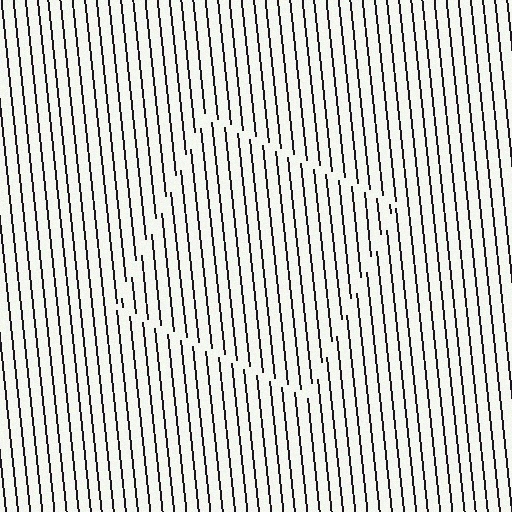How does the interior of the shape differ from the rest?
The interior of the shape contains the same grating, shifted by half a period — the contour is defined by the phase discontinuity where line-ends from the inner and outer gratings abut.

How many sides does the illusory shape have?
4 sides — the line-ends trace a square.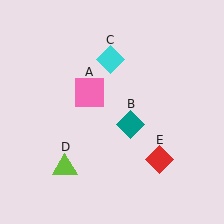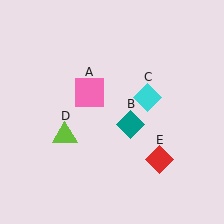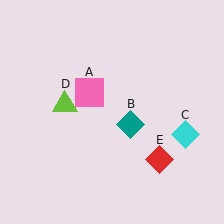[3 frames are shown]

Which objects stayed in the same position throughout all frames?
Pink square (object A) and teal diamond (object B) and red diamond (object E) remained stationary.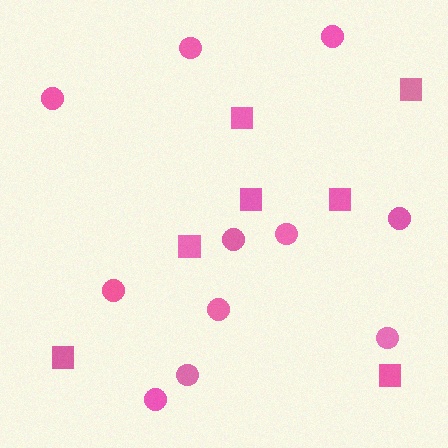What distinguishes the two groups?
There are 2 groups: one group of circles (11) and one group of squares (7).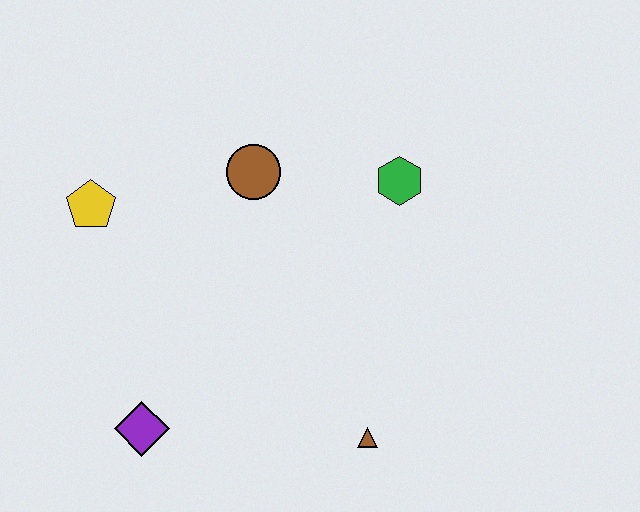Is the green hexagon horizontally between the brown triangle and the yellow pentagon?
No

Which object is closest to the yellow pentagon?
The brown circle is closest to the yellow pentagon.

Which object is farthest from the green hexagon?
The purple diamond is farthest from the green hexagon.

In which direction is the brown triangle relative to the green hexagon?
The brown triangle is below the green hexagon.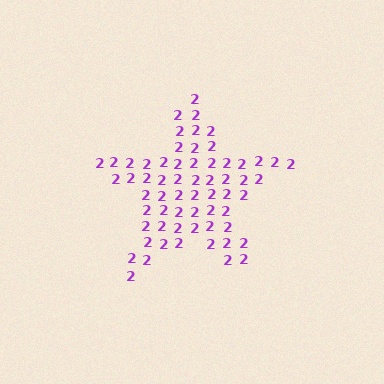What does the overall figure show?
The overall figure shows a star.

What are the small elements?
The small elements are digit 2's.